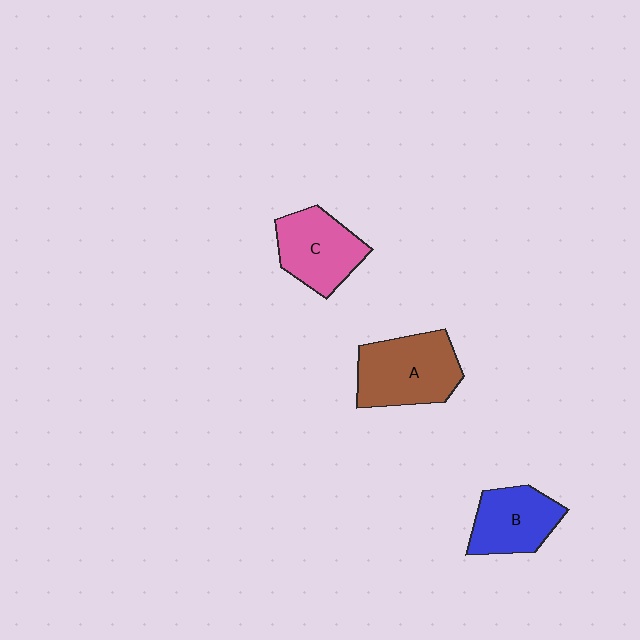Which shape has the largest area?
Shape A (brown).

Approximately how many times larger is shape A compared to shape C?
Approximately 1.2 times.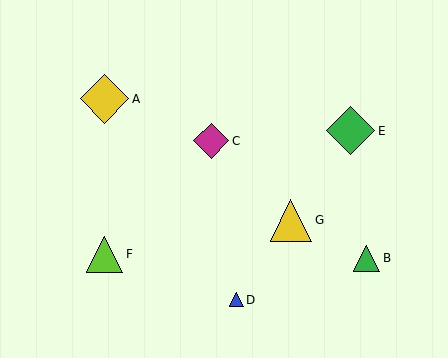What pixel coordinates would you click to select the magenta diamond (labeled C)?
Click at (211, 141) to select the magenta diamond C.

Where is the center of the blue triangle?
The center of the blue triangle is at (236, 300).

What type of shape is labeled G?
Shape G is a yellow triangle.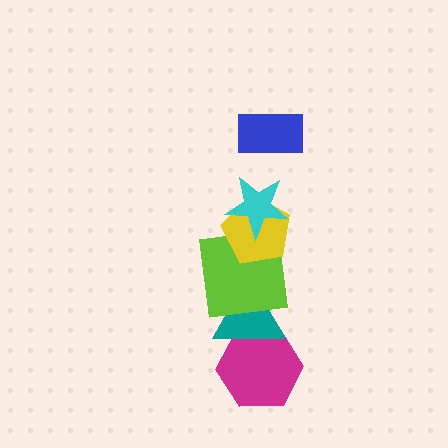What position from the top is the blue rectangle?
The blue rectangle is 1st from the top.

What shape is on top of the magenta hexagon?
The teal triangle is on top of the magenta hexagon.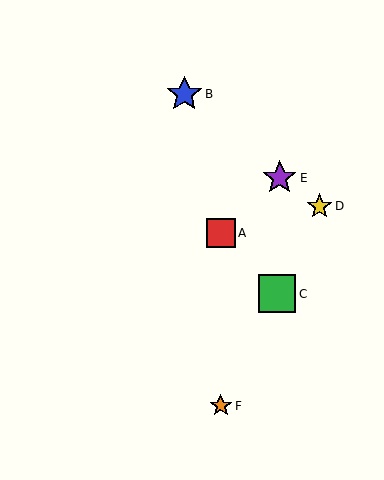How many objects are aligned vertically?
2 objects (A, F) are aligned vertically.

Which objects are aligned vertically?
Objects A, F are aligned vertically.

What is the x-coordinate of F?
Object F is at x≈221.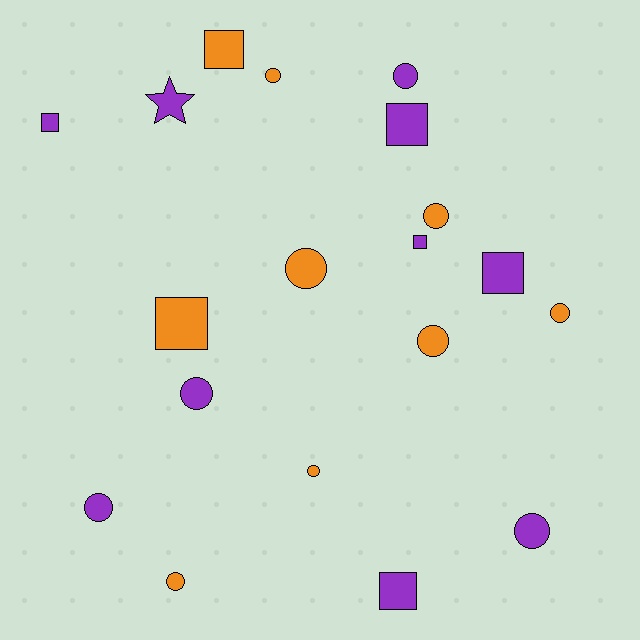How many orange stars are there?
There are no orange stars.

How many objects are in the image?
There are 19 objects.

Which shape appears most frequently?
Circle, with 11 objects.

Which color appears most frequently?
Purple, with 10 objects.